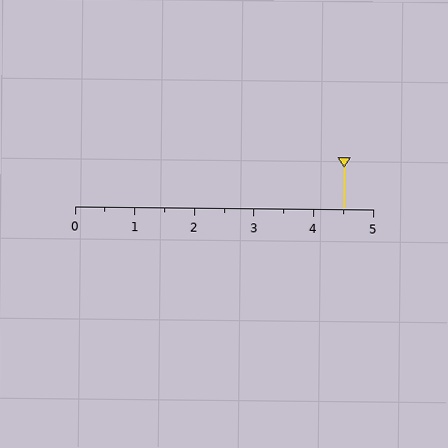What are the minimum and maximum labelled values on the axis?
The axis runs from 0 to 5.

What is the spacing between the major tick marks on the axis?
The major ticks are spaced 1 apart.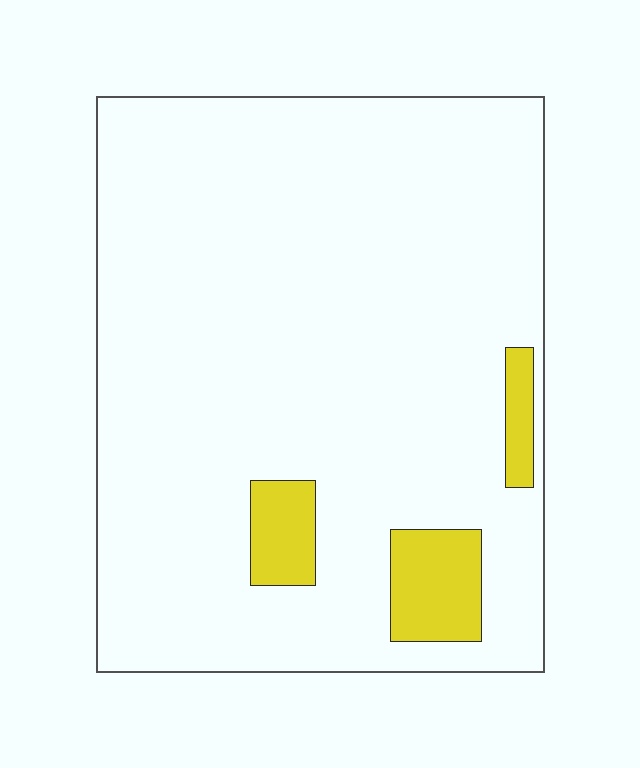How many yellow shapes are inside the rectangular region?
3.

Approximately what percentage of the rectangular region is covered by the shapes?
Approximately 10%.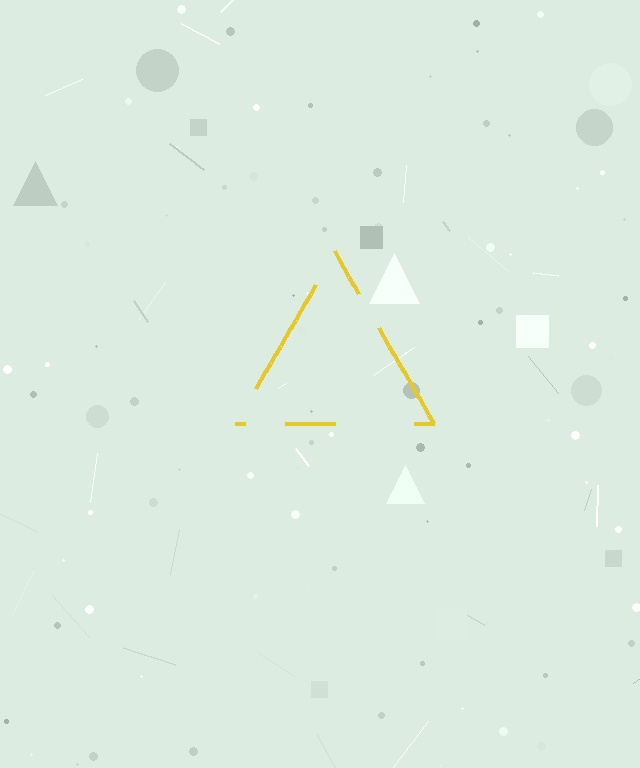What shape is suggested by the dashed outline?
The dashed outline suggests a triangle.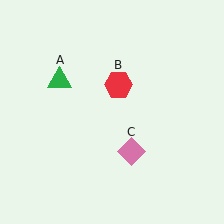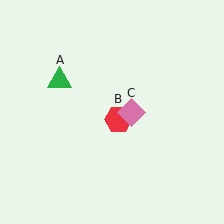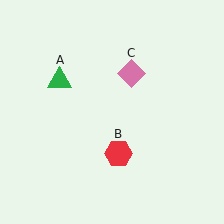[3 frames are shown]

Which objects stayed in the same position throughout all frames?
Green triangle (object A) remained stationary.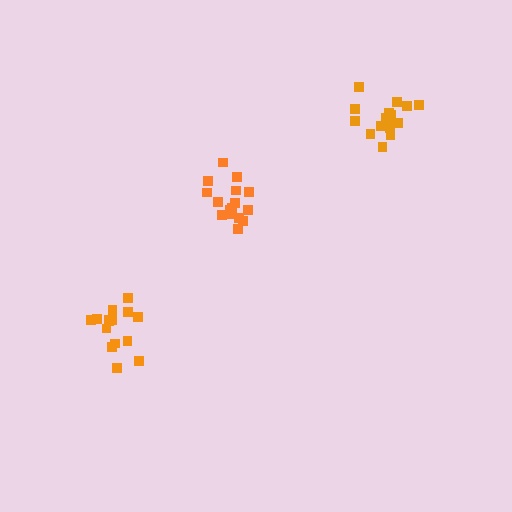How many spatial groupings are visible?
There are 3 spatial groupings.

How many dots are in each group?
Group 1: 15 dots, Group 2: 16 dots, Group 3: 16 dots (47 total).